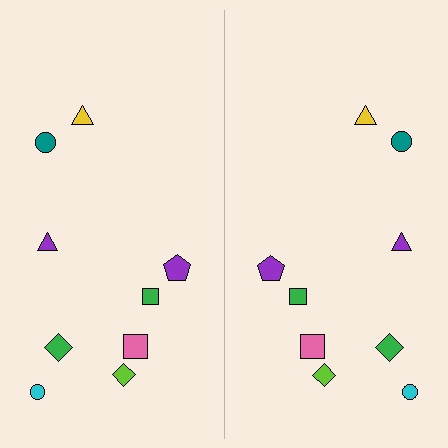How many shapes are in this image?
There are 18 shapes in this image.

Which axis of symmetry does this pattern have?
The pattern has a vertical axis of symmetry running through the center of the image.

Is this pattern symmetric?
Yes, this pattern has bilateral (reflection) symmetry.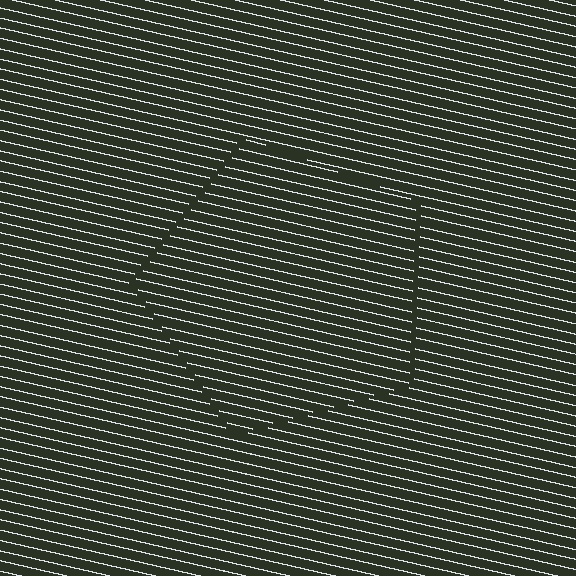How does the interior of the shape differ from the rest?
The interior of the shape contains the same grating, shifted by half a period — the contour is defined by the phase discontinuity where line-ends from the inner and outer gratings abut.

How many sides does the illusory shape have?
5 sides — the line-ends trace a pentagon.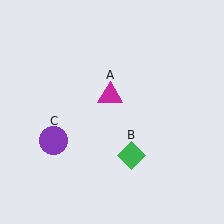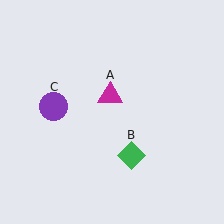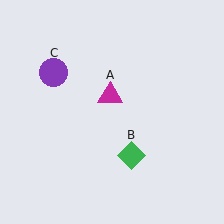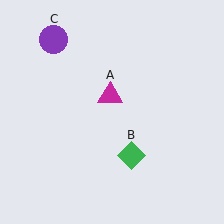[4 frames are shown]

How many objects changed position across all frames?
1 object changed position: purple circle (object C).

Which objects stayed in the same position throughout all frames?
Magenta triangle (object A) and green diamond (object B) remained stationary.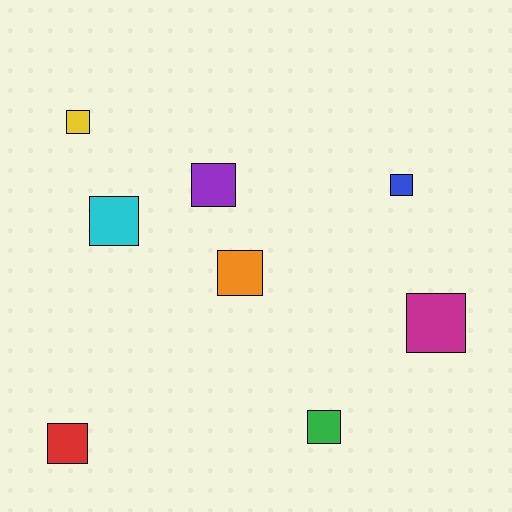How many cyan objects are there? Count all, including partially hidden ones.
There is 1 cyan object.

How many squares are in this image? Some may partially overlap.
There are 8 squares.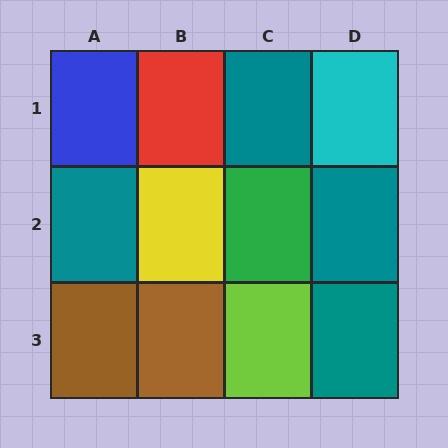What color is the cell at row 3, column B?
Brown.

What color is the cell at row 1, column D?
Cyan.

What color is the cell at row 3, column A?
Brown.